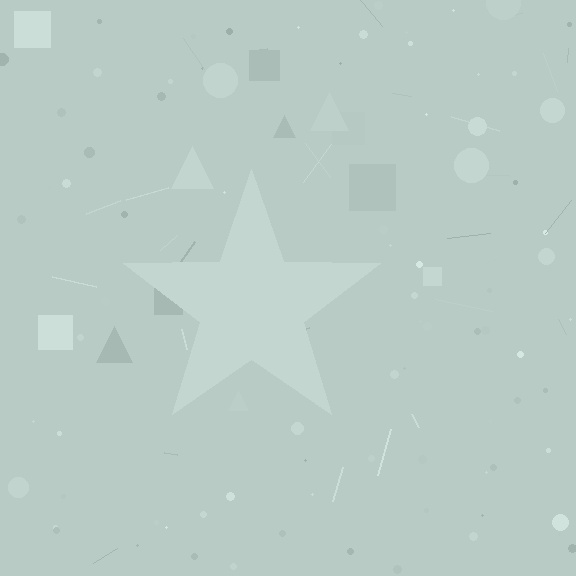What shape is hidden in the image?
A star is hidden in the image.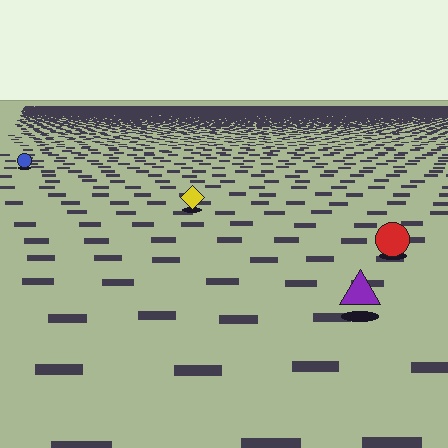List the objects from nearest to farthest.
From nearest to farthest: the purple triangle, the red circle, the yellow diamond, the blue circle.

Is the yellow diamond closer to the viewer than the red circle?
No. The red circle is closer — you can tell from the texture gradient: the ground texture is coarser near it.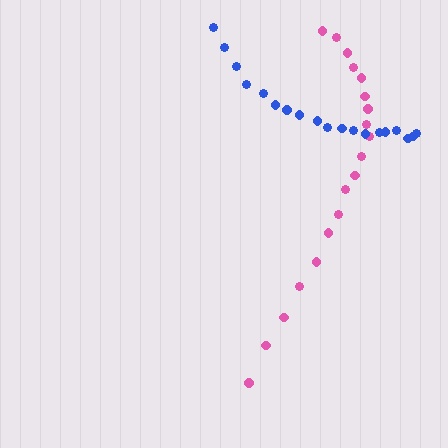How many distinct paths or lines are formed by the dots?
There are 2 distinct paths.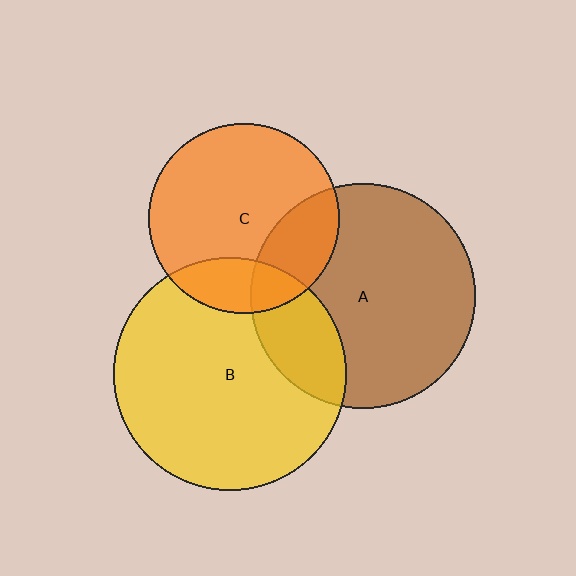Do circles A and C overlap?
Yes.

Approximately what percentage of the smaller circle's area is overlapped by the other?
Approximately 25%.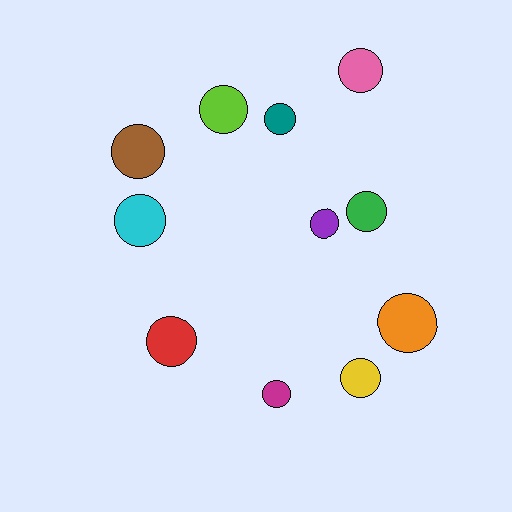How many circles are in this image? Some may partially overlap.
There are 11 circles.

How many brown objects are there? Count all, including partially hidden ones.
There is 1 brown object.